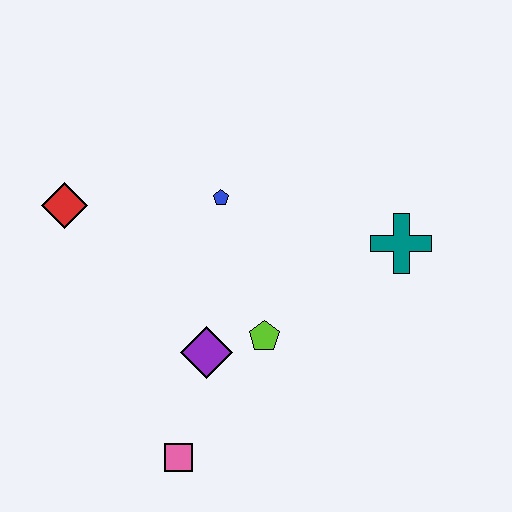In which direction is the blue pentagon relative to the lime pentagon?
The blue pentagon is above the lime pentagon.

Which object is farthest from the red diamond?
The teal cross is farthest from the red diamond.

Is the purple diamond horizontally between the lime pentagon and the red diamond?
Yes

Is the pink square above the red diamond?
No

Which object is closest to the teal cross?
The lime pentagon is closest to the teal cross.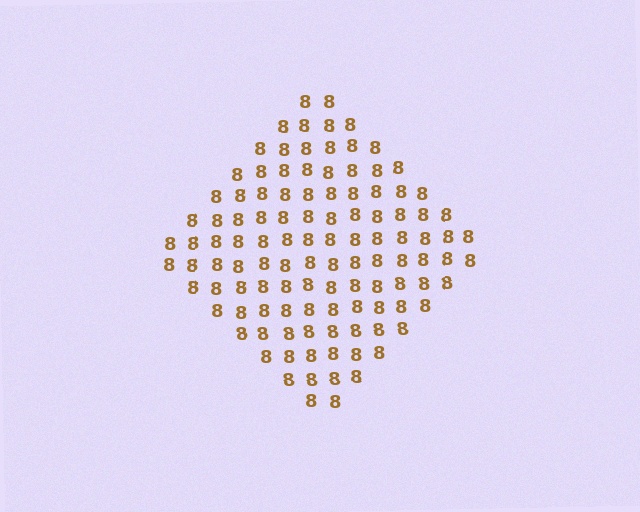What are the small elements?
The small elements are digit 8's.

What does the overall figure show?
The overall figure shows a diamond.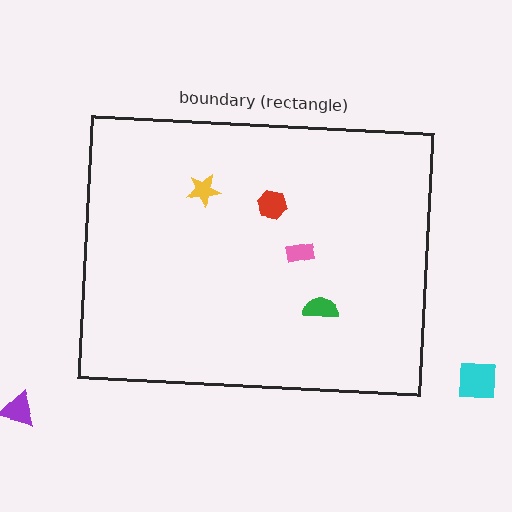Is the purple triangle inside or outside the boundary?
Outside.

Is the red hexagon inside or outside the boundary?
Inside.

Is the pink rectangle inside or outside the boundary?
Inside.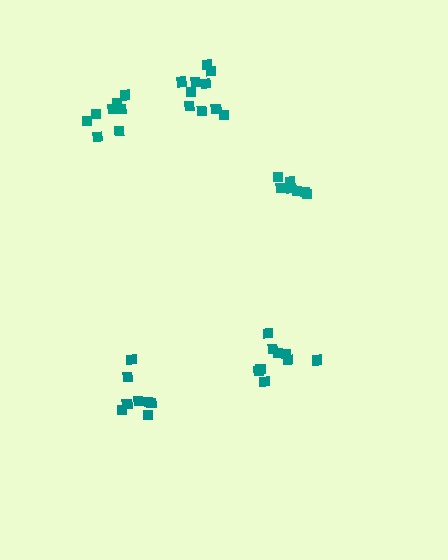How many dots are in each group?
Group 1: 7 dots, Group 2: 8 dots, Group 3: 9 dots, Group 4: 8 dots, Group 5: 10 dots (42 total).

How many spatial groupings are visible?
There are 5 spatial groupings.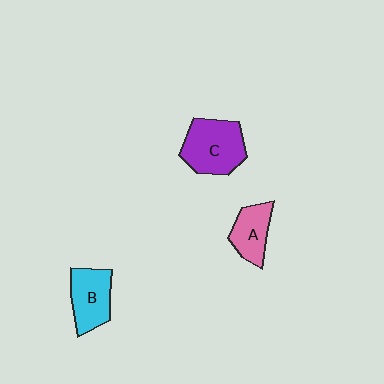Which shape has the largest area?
Shape C (purple).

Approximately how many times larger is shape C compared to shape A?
Approximately 1.6 times.